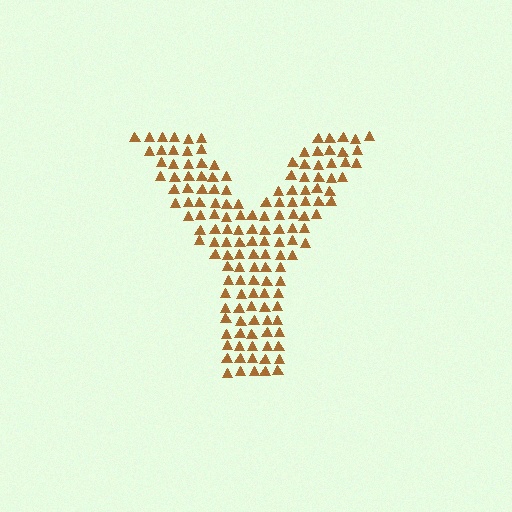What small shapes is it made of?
It is made of small triangles.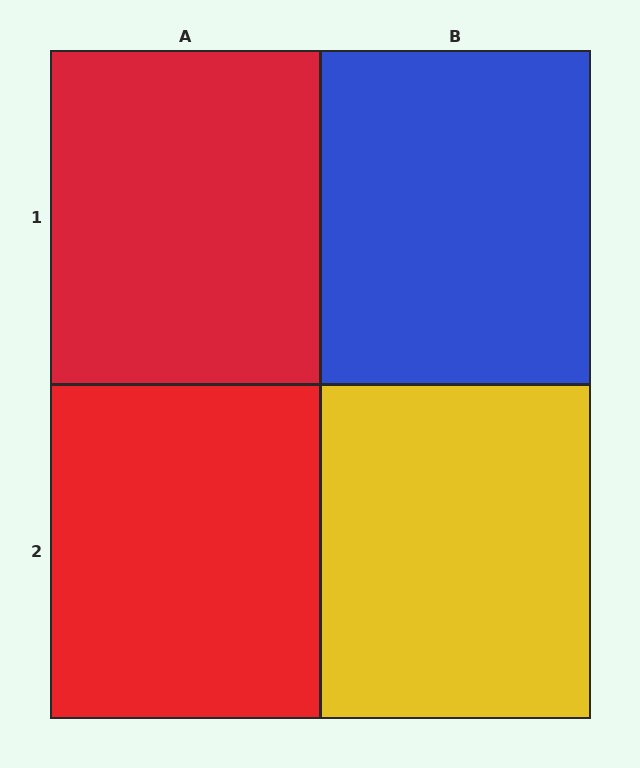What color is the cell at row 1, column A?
Red.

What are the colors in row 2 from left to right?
Red, yellow.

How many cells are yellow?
1 cell is yellow.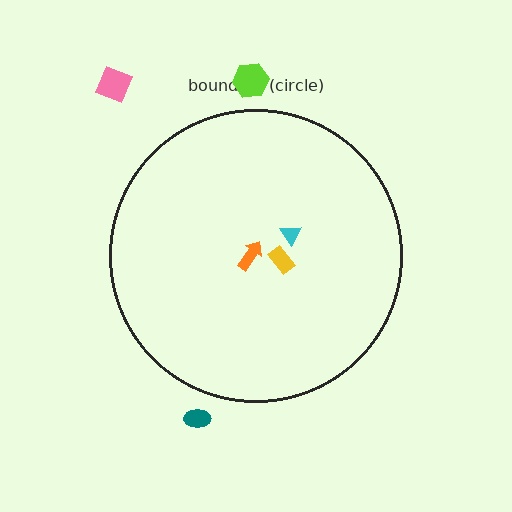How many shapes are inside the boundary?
3 inside, 3 outside.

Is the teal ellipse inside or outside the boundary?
Outside.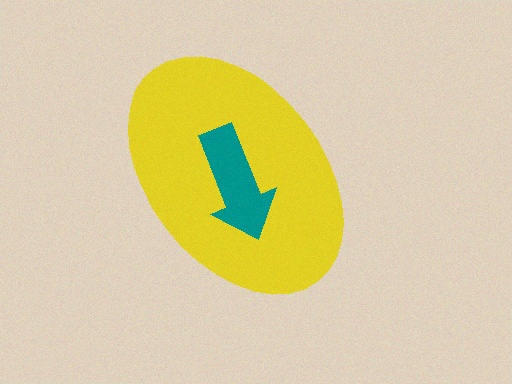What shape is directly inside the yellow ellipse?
The teal arrow.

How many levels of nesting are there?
2.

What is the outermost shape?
The yellow ellipse.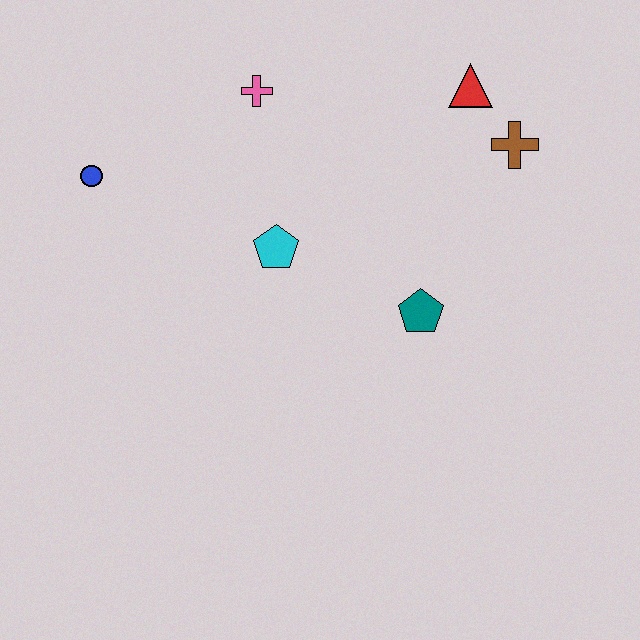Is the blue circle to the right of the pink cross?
No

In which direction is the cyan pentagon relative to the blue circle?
The cyan pentagon is to the right of the blue circle.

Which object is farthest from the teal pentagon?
The blue circle is farthest from the teal pentagon.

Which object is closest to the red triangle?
The brown cross is closest to the red triangle.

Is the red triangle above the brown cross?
Yes